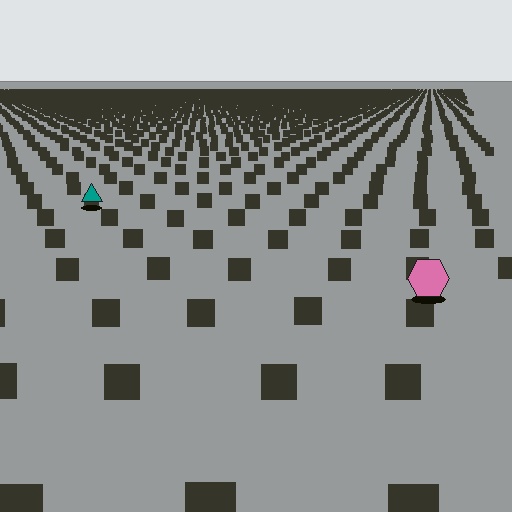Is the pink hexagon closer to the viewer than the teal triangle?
Yes. The pink hexagon is closer — you can tell from the texture gradient: the ground texture is coarser near it.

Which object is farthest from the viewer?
The teal triangle is farthest from the viewer. It appears smaller and the ground texture around it is denser.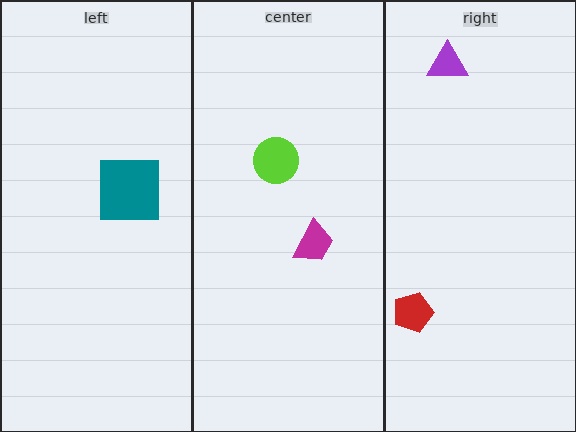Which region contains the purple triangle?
The right region.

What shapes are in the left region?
The teal square.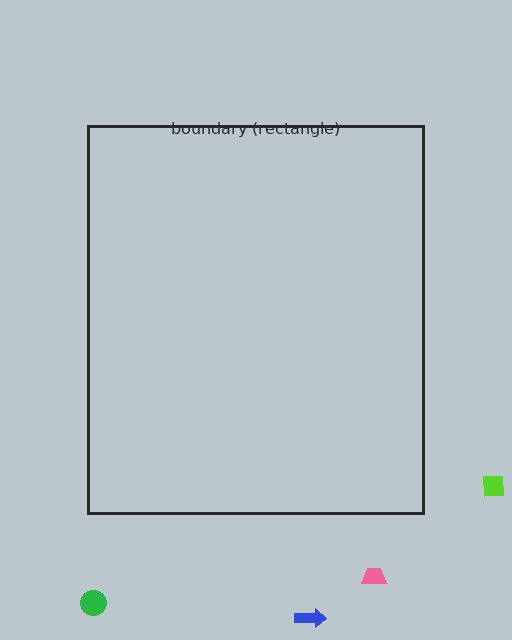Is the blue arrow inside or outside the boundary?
Outside.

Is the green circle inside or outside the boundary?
Outside.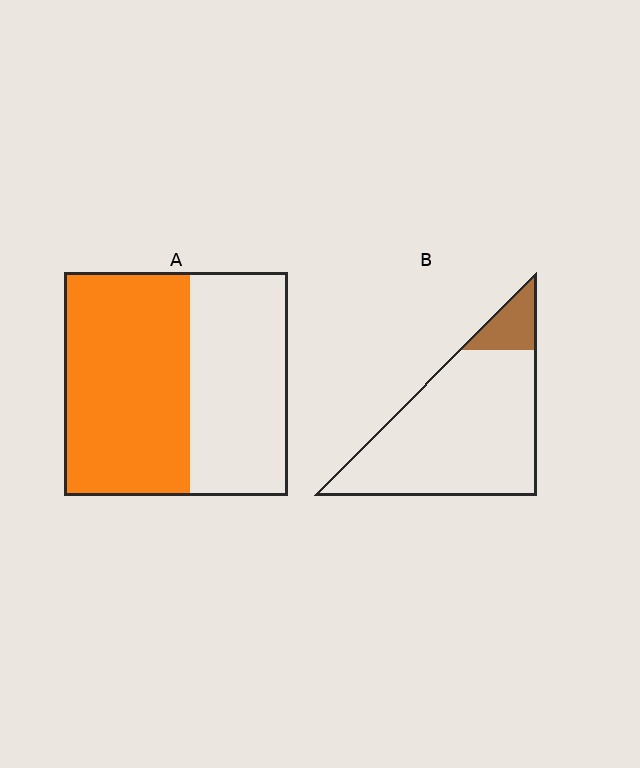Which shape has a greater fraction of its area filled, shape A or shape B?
Shape A.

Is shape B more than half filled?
No.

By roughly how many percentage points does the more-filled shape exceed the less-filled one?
By roughly 45 percentage points (A over B).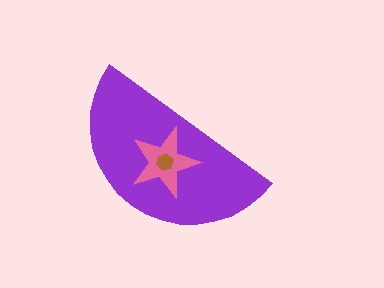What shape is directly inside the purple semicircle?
The pink star.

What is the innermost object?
The brown hexagon.